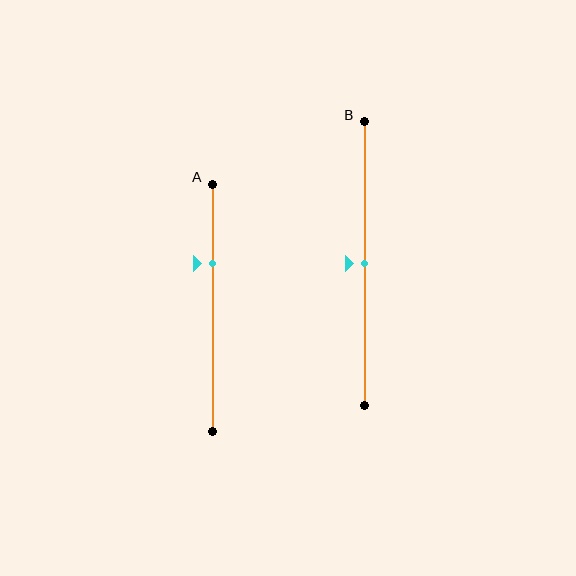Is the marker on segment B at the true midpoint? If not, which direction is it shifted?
Yes, the marker on segment B is at the true midpoint.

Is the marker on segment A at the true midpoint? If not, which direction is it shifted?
No, the marker on segment A is shifted upward by about 18% of the segment length.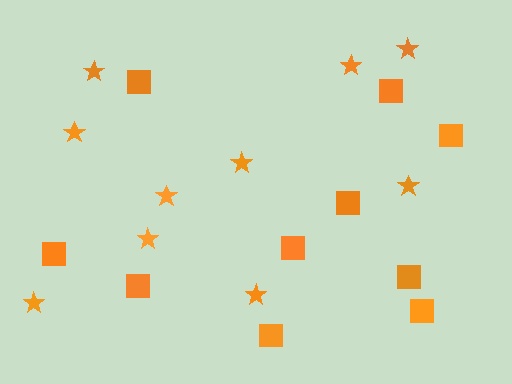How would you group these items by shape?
There are 2 groups: one group of stars (10) and one group of squares (10).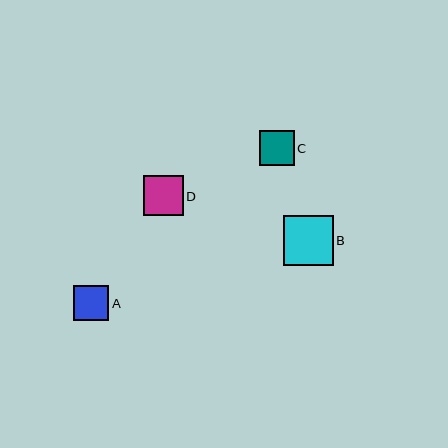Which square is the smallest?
Square C is the smallest with a size of approximately 34 pixels.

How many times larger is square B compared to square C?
Square B is approximately 1.4 times the size of square C.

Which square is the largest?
Square B is the largest with a size of approximately 50 pixels.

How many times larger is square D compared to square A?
Square D is approximately 1.1 times the size of square A.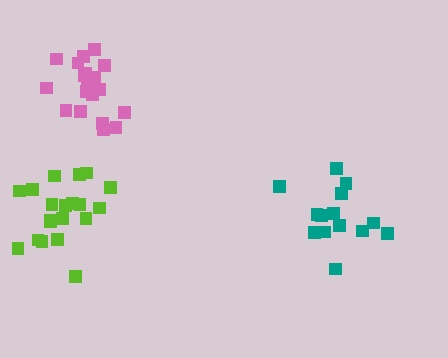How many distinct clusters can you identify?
There are 3 distinct clusters.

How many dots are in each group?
Group 1: 20 dots, Group 2: 14 dots, Group 3: 19 dots (53 total).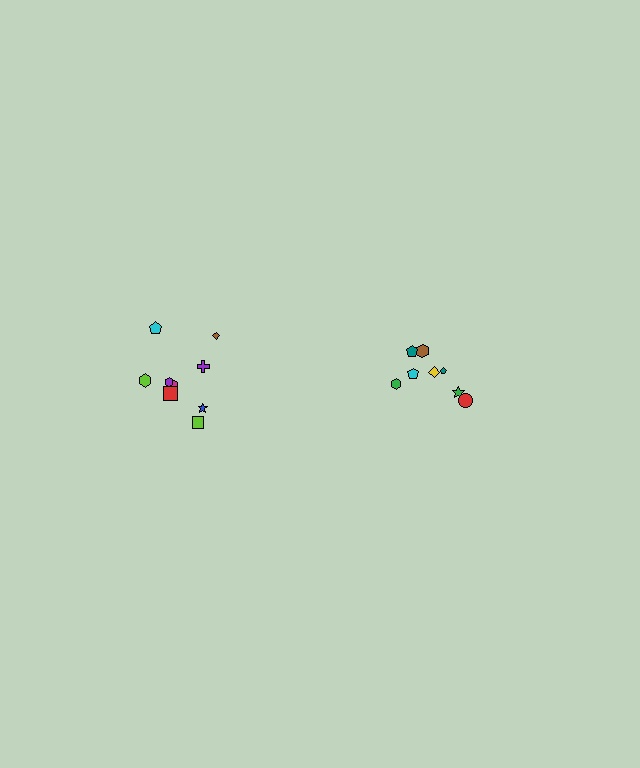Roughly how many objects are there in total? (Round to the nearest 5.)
Roughly 20 objects in total.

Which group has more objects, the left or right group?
The left group.